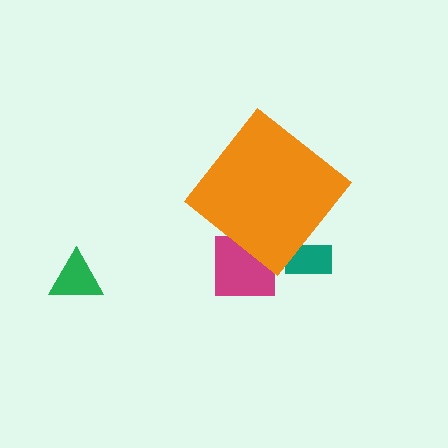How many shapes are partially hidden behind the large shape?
2 shapes are partially hidden.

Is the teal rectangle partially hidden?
Yes, the teal rectangle is partially hidden behind the orange diamond.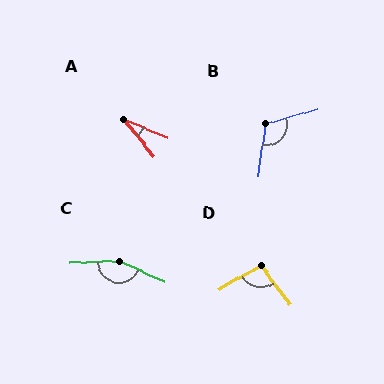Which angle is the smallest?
A, at approximately 29 degrees.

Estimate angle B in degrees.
Approximately 114 degrees.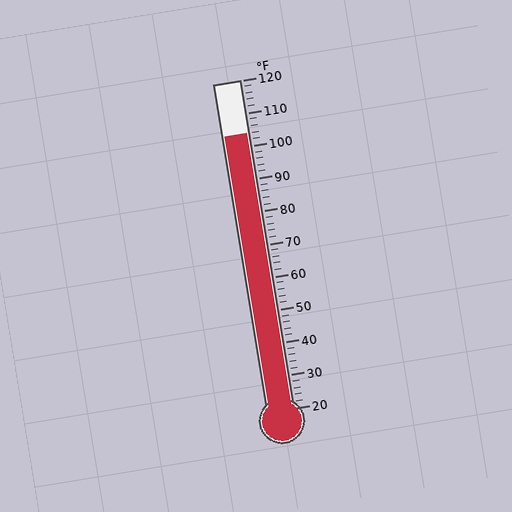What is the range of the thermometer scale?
The thermometer scale ranges from 20°F to 120°F.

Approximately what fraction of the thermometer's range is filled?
The thermometer is filled to approximately 85% of its range.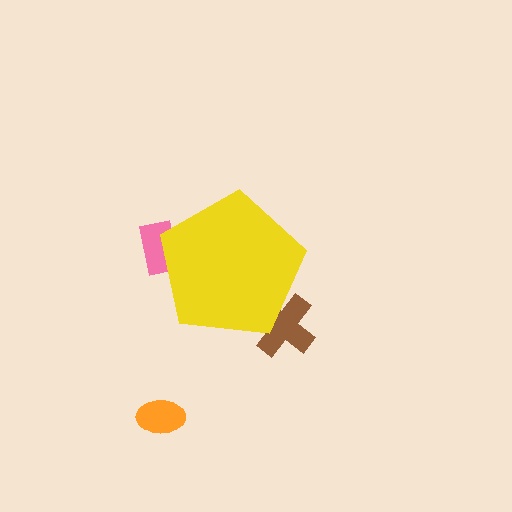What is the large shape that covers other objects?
A yellow pentagon.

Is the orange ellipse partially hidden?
No, the orange ellipse is fully visible.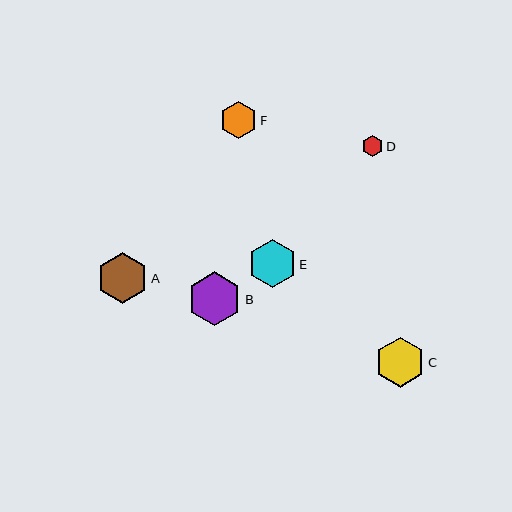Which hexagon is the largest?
Hexagon B is the largest with a size of approximately 54 pixels.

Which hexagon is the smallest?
Hexagon D is the smallest with a size of approximately 21 pixels.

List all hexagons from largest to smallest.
From largest to smallest: B, A, C, E, F, D.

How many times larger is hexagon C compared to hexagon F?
Hexagon C is approximately 1.3 times the size of hexagon F.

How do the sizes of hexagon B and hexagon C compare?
Hexagon B and hexagon C are approximately the same size.